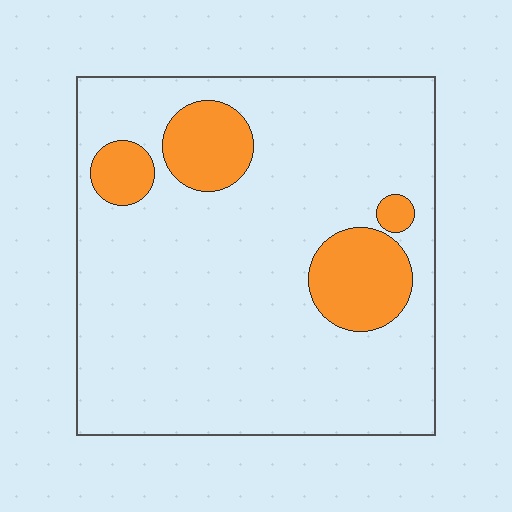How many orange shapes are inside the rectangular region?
4.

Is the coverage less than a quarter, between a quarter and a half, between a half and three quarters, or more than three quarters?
Less than a quarter.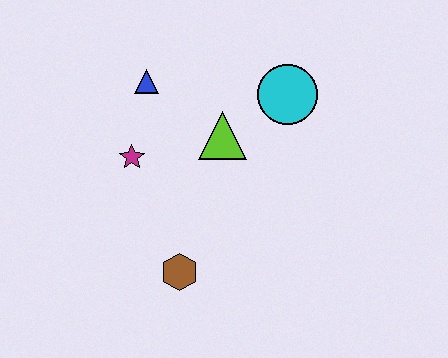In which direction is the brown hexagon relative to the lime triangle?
The brown hexagon is below the lime triangle.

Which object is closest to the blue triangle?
The magenta star is closest to the blue triangle.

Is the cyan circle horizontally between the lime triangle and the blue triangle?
No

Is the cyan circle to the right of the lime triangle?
Yes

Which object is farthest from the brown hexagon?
The cyan circle is farthest from the brown hexagon.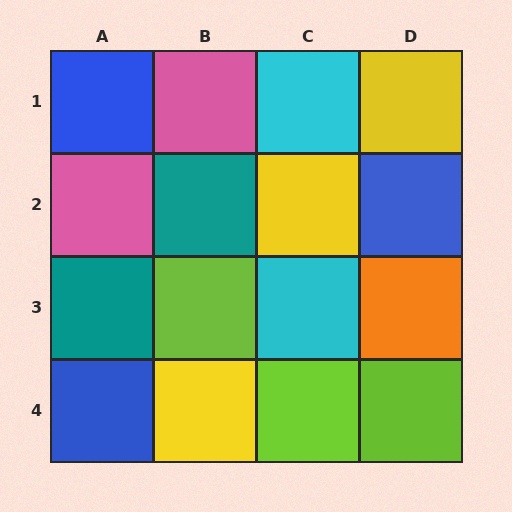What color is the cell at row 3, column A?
Teal.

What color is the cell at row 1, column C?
Cyan.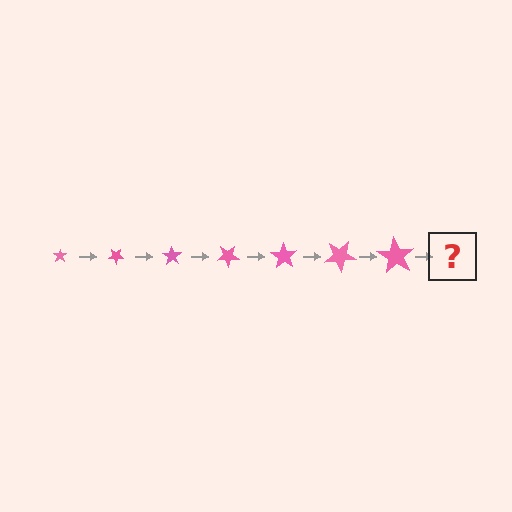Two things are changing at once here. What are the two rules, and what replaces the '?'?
The two rules are that the star grows larger each step and it rotates 35 degrees each step. The '?' should be a star, larger than the previous one and rotated 245 degrees from the start.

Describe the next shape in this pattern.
It should be a star, larger than the previous one and rotated 245 degrees from the start.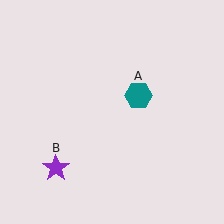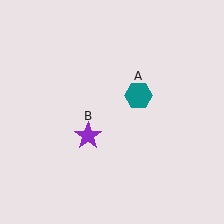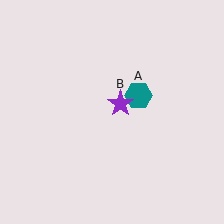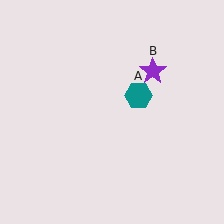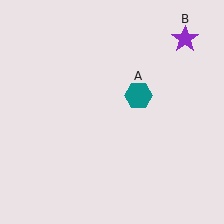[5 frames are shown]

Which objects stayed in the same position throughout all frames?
Teal hexagon (object A) remained stationary.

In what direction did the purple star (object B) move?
The purple star (object B) moved up and to the right.